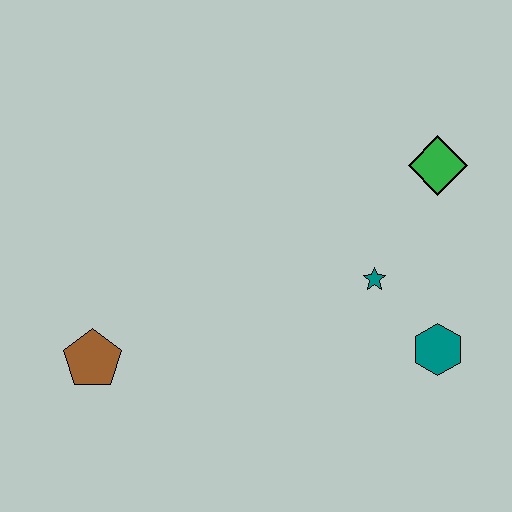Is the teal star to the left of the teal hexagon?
Yes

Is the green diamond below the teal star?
No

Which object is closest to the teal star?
The teal hexagon is closest to the teal star.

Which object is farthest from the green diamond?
The brown pentagon is farthest from the green diamond.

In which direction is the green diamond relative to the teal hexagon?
The green diamond is above the teal hexagon.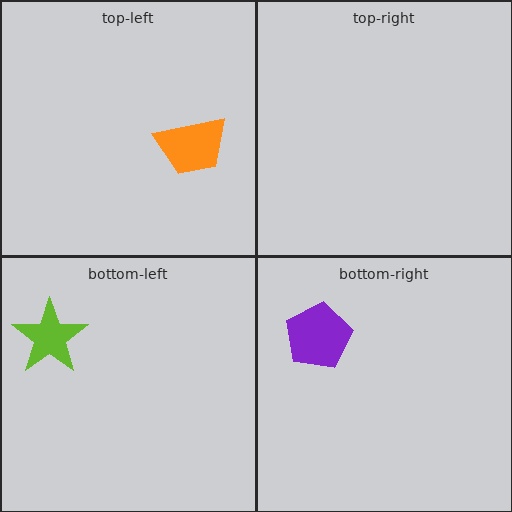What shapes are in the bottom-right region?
The purple pentagon.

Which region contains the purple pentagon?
The bottom-right region.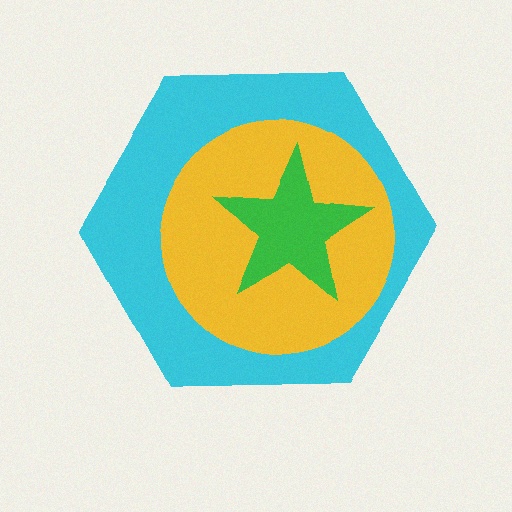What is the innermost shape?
The green star.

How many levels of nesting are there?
3.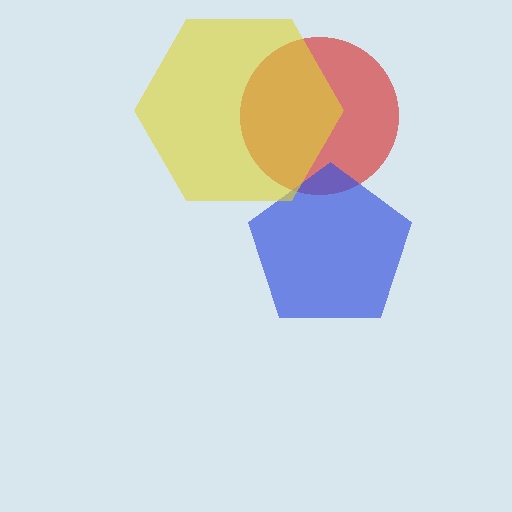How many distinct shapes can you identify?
There are 3 distinct shapes: a red circle, a blue pentagon, a yellow hexagon.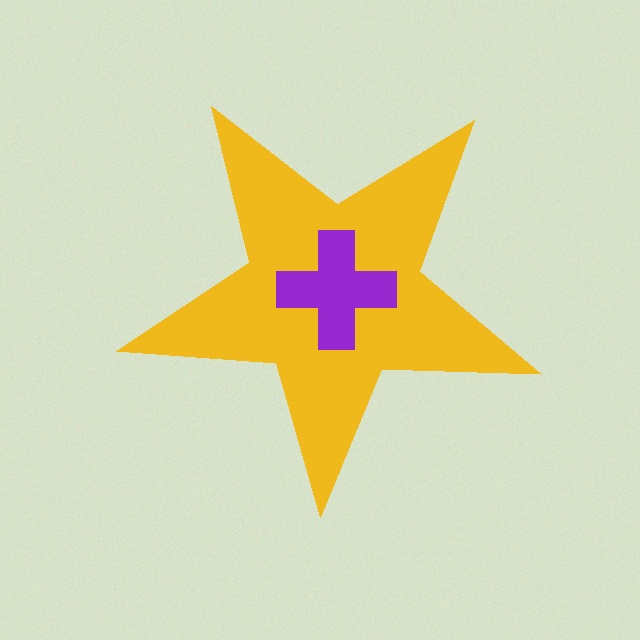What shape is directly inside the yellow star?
The purple cross.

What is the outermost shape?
The yellow star.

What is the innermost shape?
The purple cross.